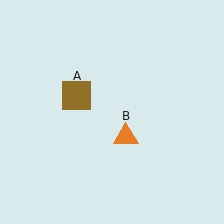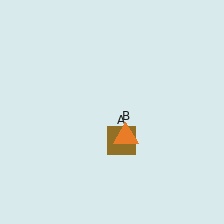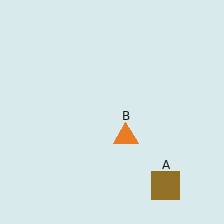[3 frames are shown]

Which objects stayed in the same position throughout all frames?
Orange triangle (object B) remained stationary.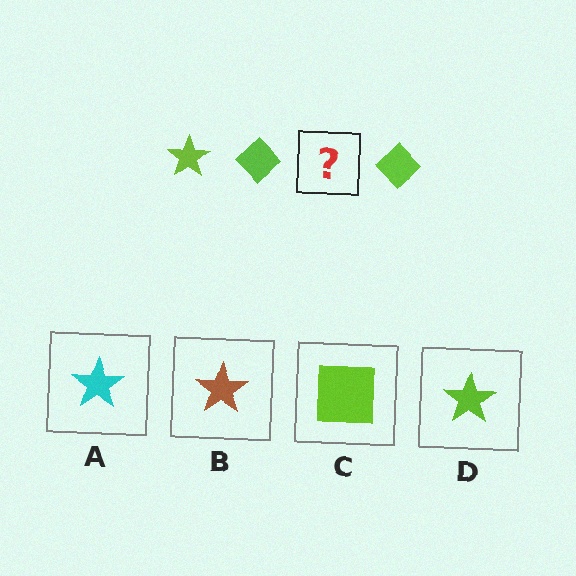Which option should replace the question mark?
Option D.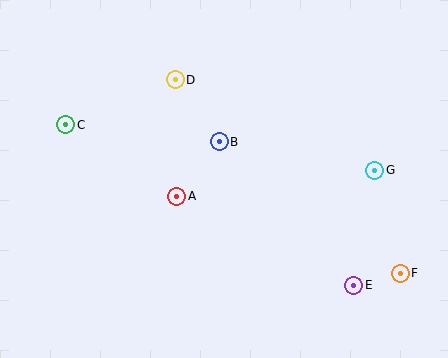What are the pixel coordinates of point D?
Point D is at (175, 80).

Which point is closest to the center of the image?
Point B at (219, 142) is closest to the center.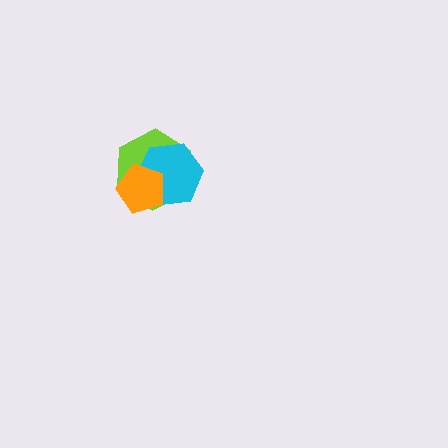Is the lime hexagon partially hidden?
Yes, it is partially covered by another shape.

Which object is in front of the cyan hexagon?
The orange pentagon is in front of the cyan hexagon.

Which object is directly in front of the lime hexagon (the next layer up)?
The cyan hexagon is directly in front of the lime hexagon.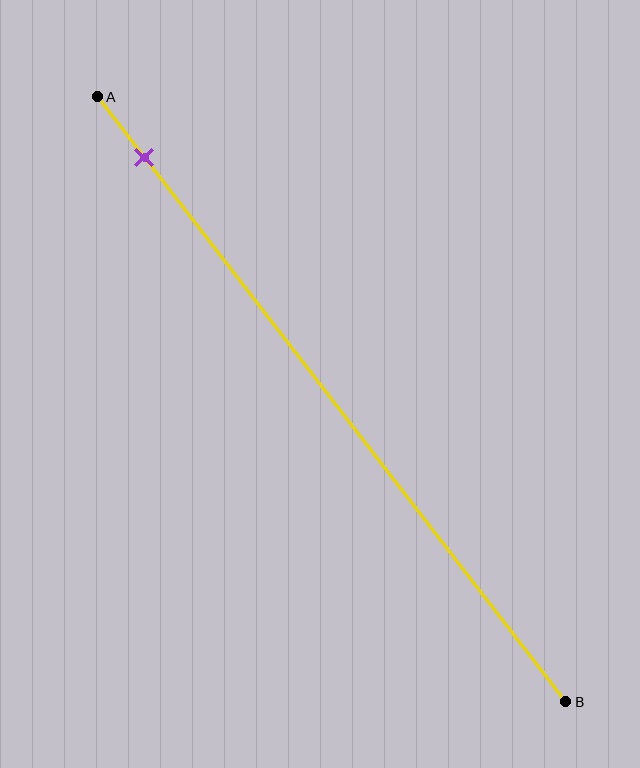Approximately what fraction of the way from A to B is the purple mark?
The purple mark is approximately 10% of the way from A to B.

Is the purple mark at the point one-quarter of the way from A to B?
No, the mark is at about 10% from A, not at the 25% one-quarter point.